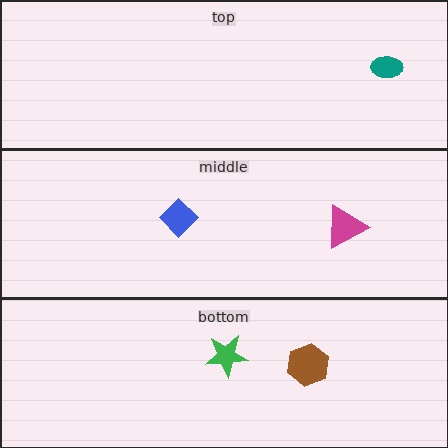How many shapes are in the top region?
1.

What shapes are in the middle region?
The blue diamond, the magenta triangle.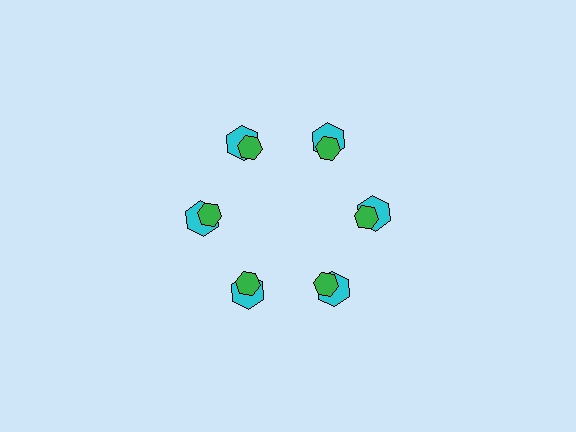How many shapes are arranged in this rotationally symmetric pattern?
There are 12 shapes, arranged in 6 groups of 2.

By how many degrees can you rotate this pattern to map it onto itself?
The pattern maps onto itself every 60 degrees of rotation.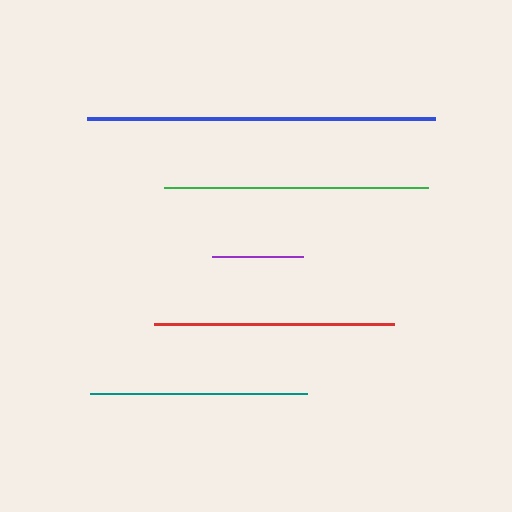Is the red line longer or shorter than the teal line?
The red line is longer than the teal line.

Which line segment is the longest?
The blue line is the longest at approximately 348 pixels.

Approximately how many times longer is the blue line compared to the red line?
The blue line is approximately 1.4 times the length of the red line.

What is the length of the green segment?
The green segment is approximately 264 pixels long.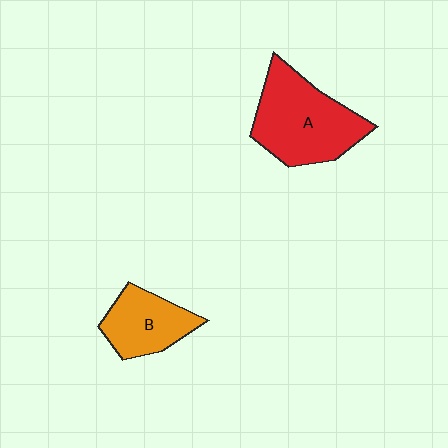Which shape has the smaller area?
Shape B (orange).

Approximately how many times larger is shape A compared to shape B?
Approximately 1.7 times.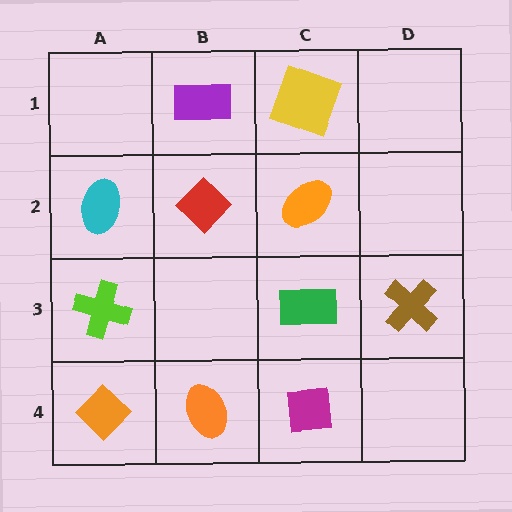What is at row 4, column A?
An orange diamond.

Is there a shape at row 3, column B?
No, that cell is empty.